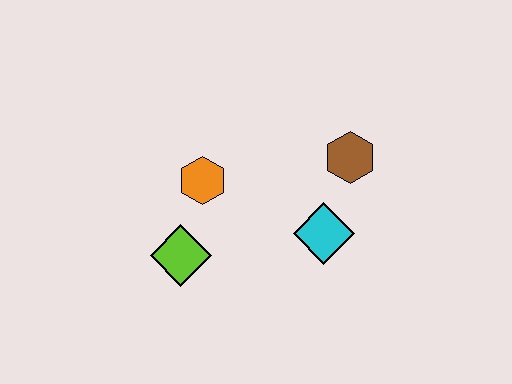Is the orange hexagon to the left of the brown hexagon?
Yes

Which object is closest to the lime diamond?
The orange hexagon is closest to the lime diamond.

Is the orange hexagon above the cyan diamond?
Yes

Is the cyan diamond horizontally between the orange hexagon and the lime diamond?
No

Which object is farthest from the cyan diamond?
The lime diamond is farthest from the cyan diamond.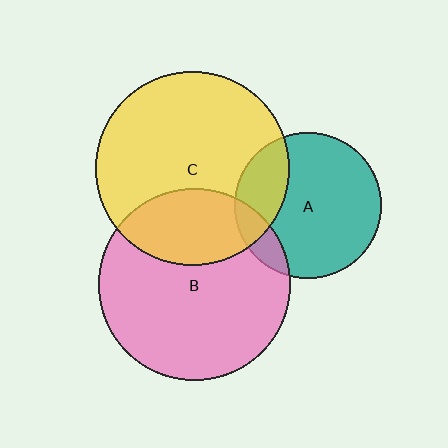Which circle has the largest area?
Circle C (yellow).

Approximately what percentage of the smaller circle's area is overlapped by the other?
Approximately 25%.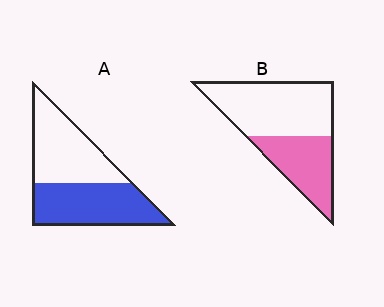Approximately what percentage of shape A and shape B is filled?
A is approximately 50% and B is approximately 40%.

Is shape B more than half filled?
No.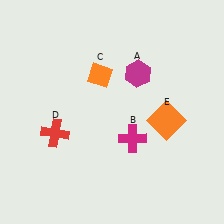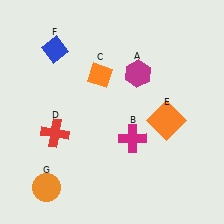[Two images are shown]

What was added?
A blue diamond (F), an orange circle (G) were added in Image 2.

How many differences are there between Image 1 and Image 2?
There are 2 differences between the two images.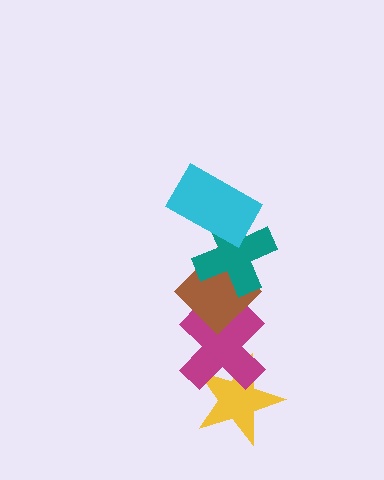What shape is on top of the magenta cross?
The brown diamond is on top of the magenta cross.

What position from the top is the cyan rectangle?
The cyan rectangle is 1st from the top.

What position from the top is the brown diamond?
The brown diamond is 3rd from the top.